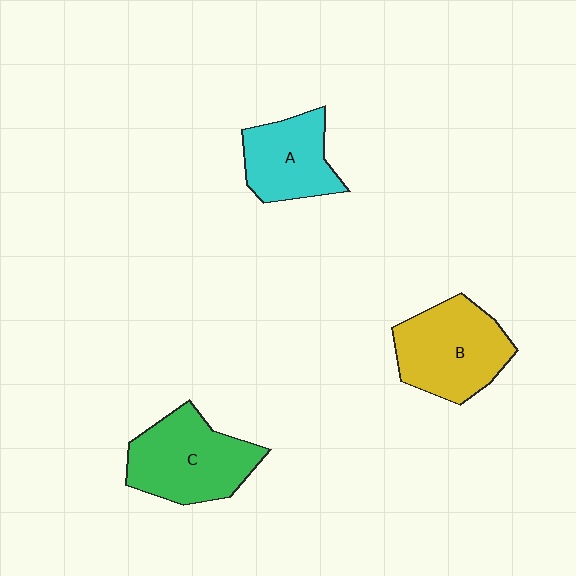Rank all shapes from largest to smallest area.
From largest to smallest: C (green), B (yellow), A (cyan).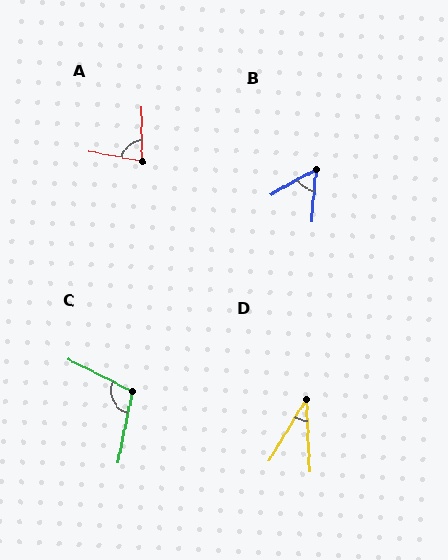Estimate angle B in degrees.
Approximately 55 degrees.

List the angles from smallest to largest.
D (34°), B (55°), A (79°), C (105°).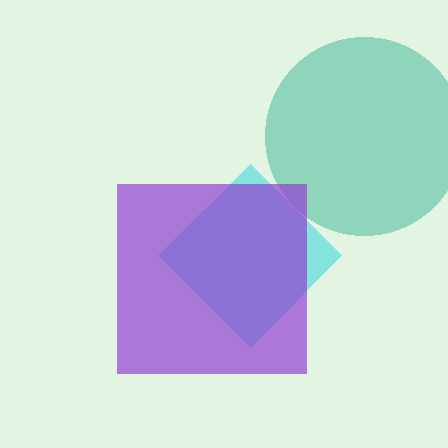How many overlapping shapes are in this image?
There are 3 overlapping shapes in the image.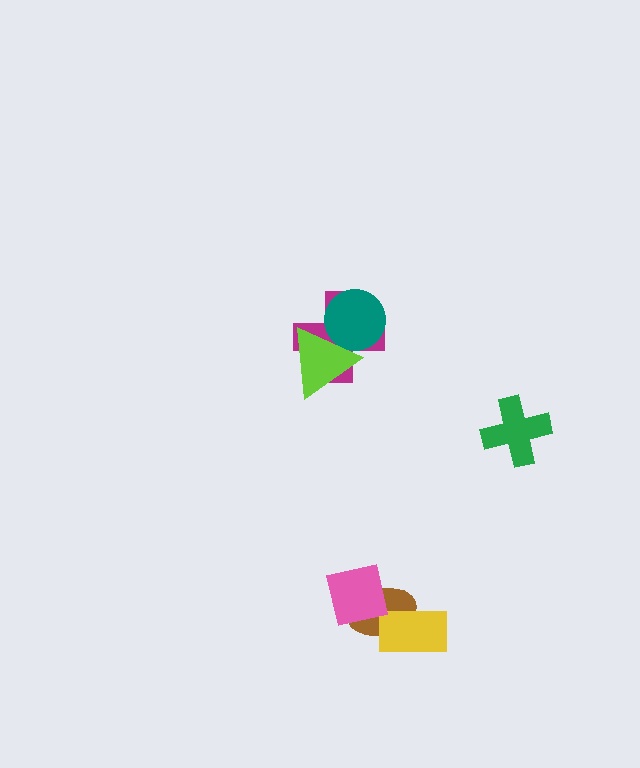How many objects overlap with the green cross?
0 objects overlap with the green cross.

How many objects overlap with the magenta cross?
2 objects overlap with the magenta cross.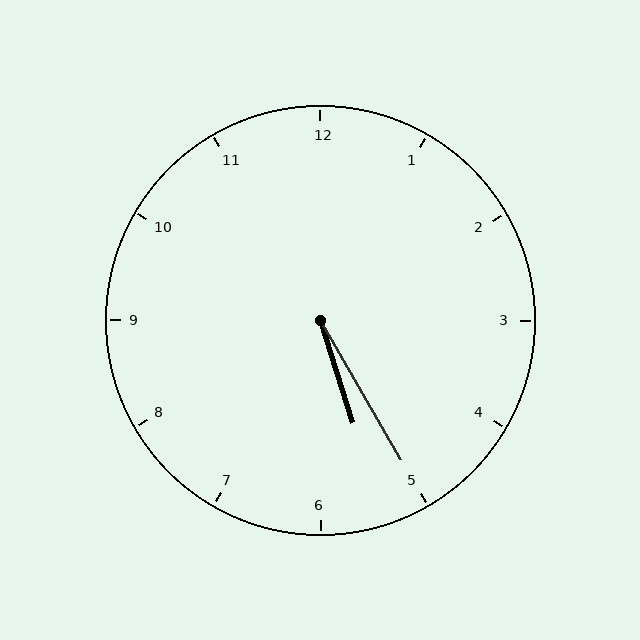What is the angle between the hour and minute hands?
Approximately 12 degrees.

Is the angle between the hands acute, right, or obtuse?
It is acute.